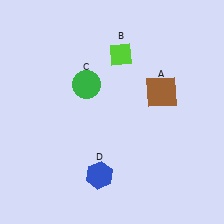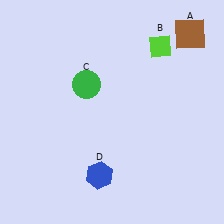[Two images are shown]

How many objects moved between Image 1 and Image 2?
2 objects moved between the two images.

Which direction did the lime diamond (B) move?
The lime diamond (B) moved right.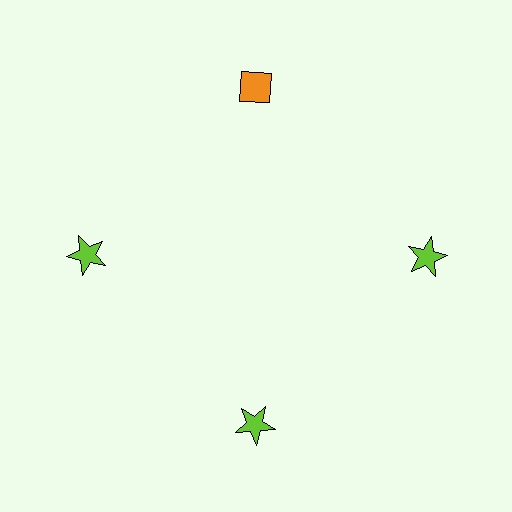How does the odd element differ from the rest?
It differs in both color (orange instead of lime) and shape (diamond instead of star).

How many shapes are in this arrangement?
There are 4 shapes arranged in a ring pattern.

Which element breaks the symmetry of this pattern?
The orange diamond at roughly the 12 o'clock position breaks the symmetry. All other shapes are lime stars.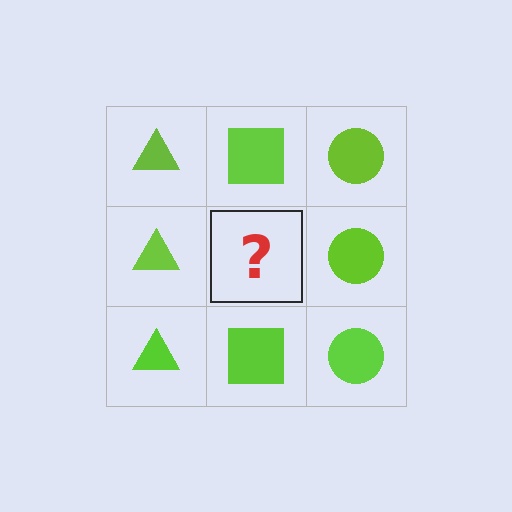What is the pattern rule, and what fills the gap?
The rule is that each column has a consistent shape. The gap should be filled with a lime square.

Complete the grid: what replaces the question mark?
The question mark should be replaced with a lime square.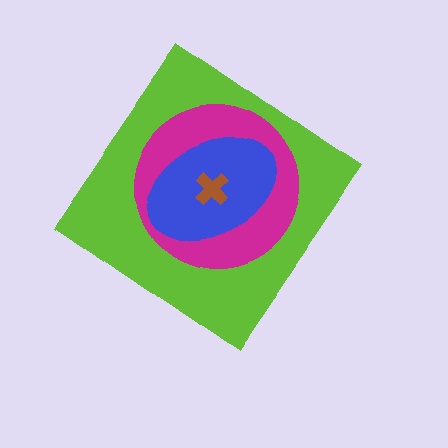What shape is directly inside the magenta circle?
The blue ellipse.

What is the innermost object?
The brown cross.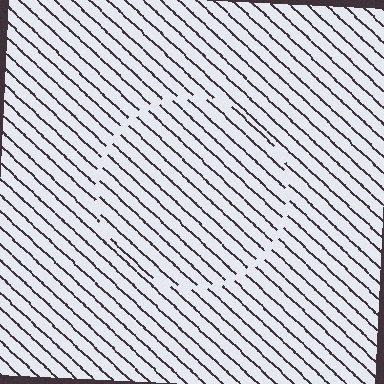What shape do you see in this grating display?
An illusory circle. The interior of the shape contains the same grating, shifted by half a period — the contour is defined by the phase discontinuity where line-ends from the inner and outer gratings abut.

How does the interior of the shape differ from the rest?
The interior of the shape contains the same grating, shifted by half a period — the contour is defined by the phase discontinuity where line-ends from the inner and outer gratings abut.